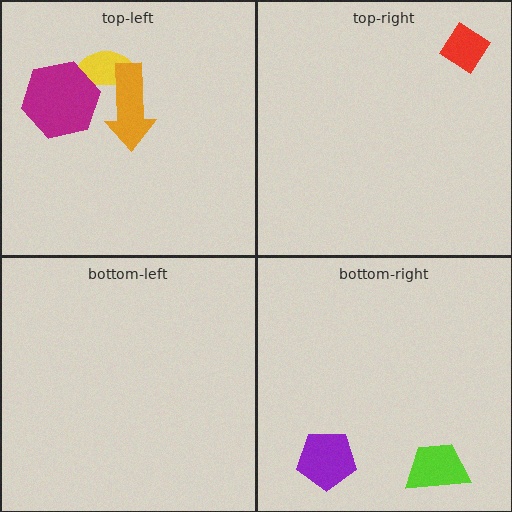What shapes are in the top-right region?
The red diamond.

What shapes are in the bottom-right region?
The lime trapezoid, the purple pentagon.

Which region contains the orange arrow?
The top-left region.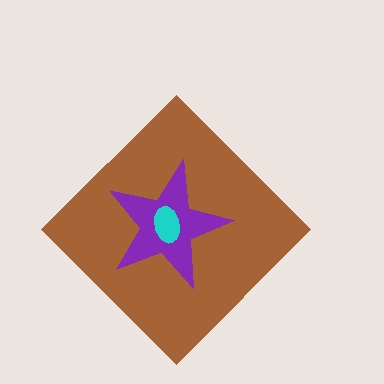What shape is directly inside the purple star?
The cyan ellipse.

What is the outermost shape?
The brown diamond.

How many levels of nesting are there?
3.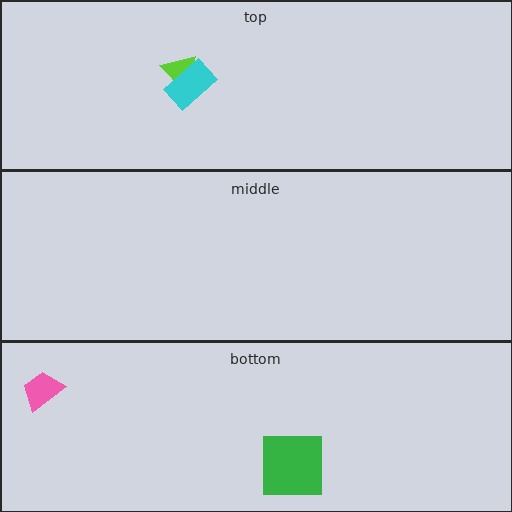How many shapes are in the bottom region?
2.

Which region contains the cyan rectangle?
The top region.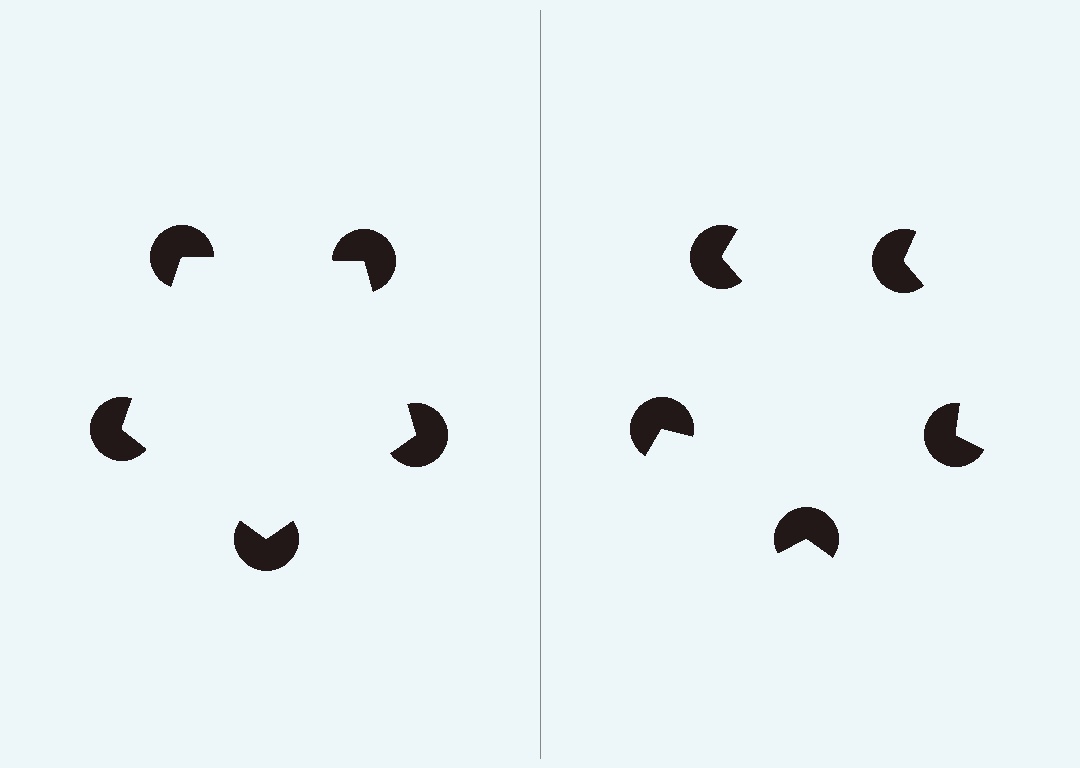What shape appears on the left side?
An illusory pentagon.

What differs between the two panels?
The pac-man discs are positioned identically on both sides; only the wedge orientations differ. On the left they align to a pentagon; on the right they are misaligned.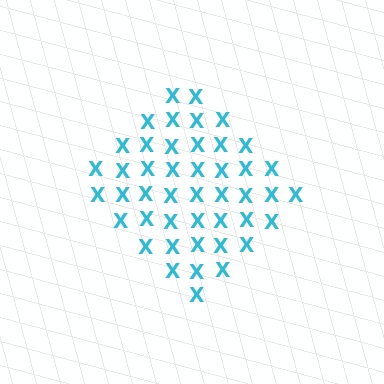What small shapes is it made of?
It is made of small letter X's.